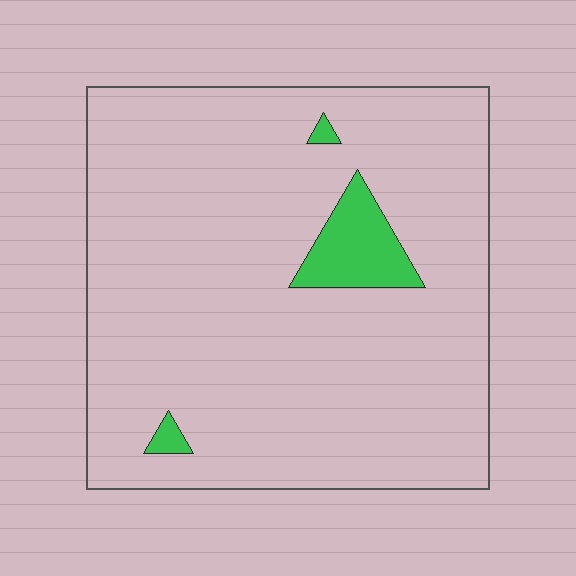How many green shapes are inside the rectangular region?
3.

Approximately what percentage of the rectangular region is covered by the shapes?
Approximately 5%.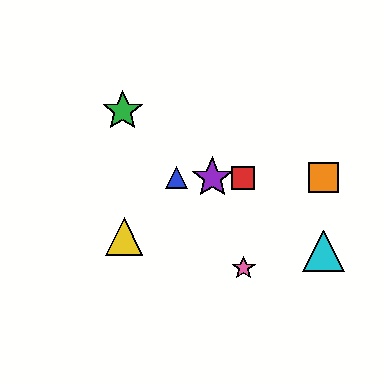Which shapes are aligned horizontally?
The red square, the blue triangle, the purple star, the orange square are aligned horizontally.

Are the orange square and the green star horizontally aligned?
No, the orange square is at y≈178 and the green star is at y≈111.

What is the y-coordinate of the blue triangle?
The blue triangle is at y≈178.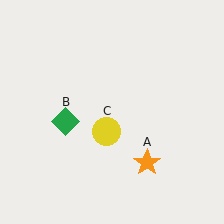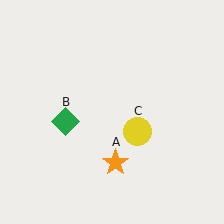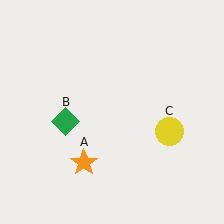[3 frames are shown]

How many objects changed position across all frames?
2 objects changed position: orange star (object A), yellow circle (object C).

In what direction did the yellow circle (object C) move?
The yellow circle (object C) moved right.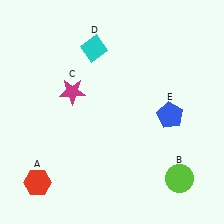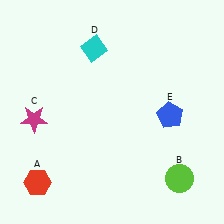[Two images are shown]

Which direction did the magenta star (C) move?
The magenta star (C) moved left.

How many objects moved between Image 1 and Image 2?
1 object moved between the two images.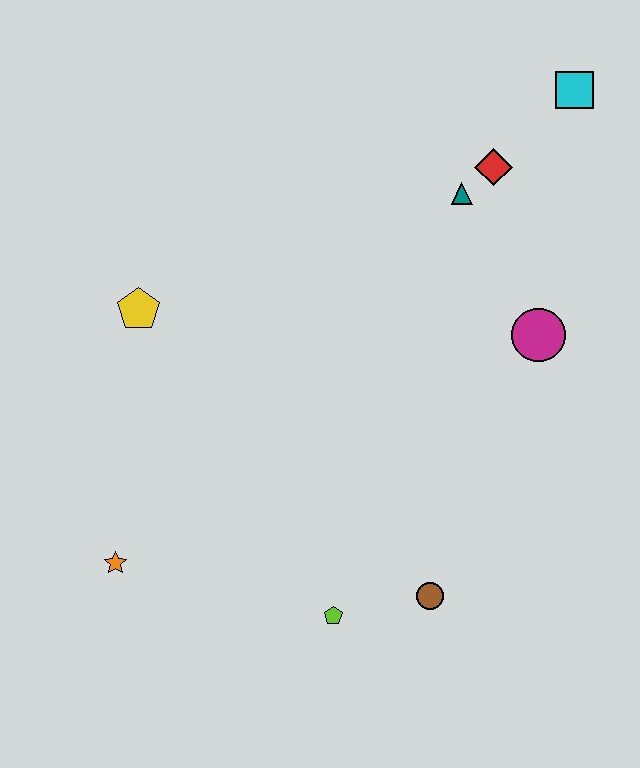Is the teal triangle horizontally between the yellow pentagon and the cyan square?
Yes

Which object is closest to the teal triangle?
The red diamond is closest to the teal triangle.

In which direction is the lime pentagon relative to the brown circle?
The lime pentagon is to the left of the brown circle.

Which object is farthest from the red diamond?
The orange star is farthest from the red diamond.